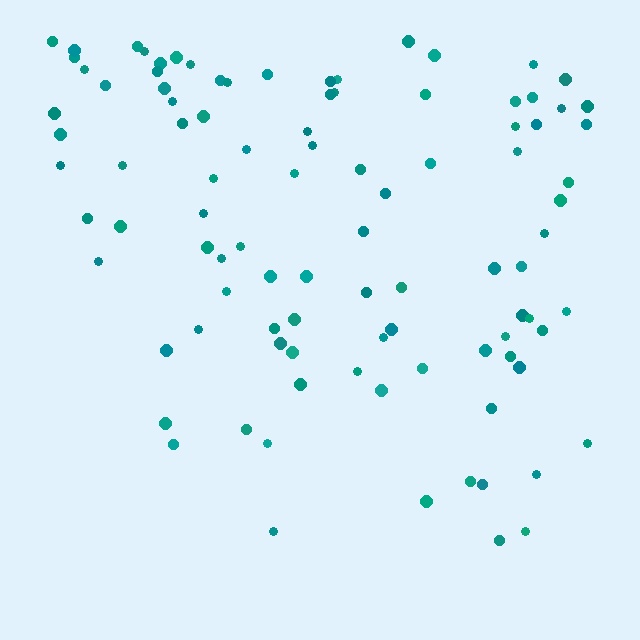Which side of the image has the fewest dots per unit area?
The bottom.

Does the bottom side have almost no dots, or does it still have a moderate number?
Still a moderate number, just noticeably fewer than the top.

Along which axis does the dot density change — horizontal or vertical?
Vertical.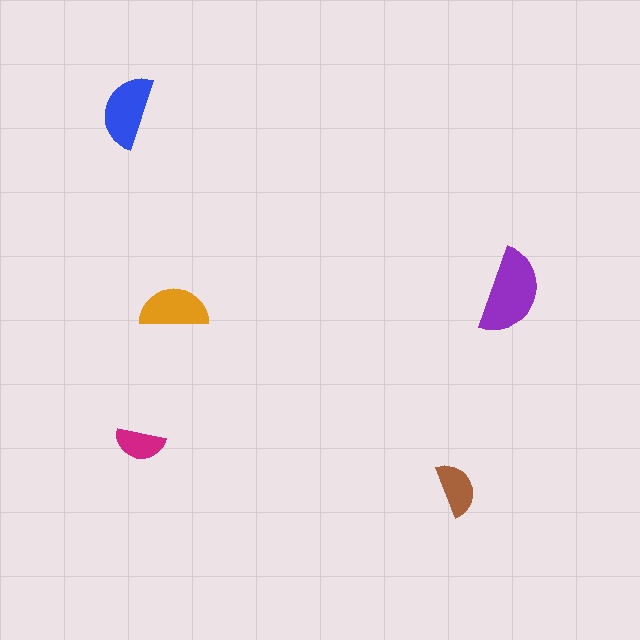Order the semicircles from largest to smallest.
the purple one, the blue one, the orange one, the brown one, the magenta one.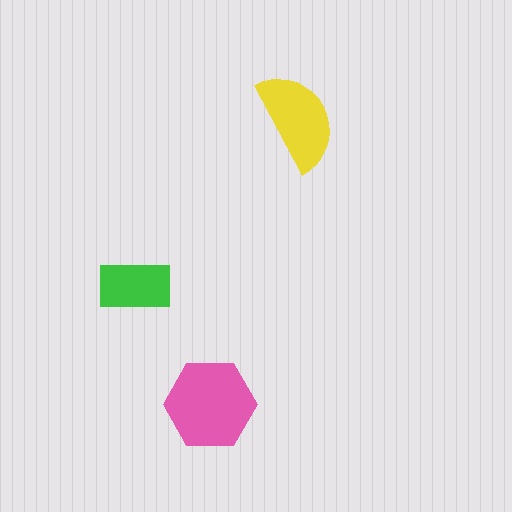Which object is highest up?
The yellow semicircle is topmost.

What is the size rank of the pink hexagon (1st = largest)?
1st.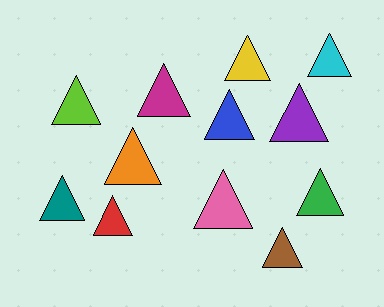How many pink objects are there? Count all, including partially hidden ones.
There is 1 pink object.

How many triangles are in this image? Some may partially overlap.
There are 12 triangles.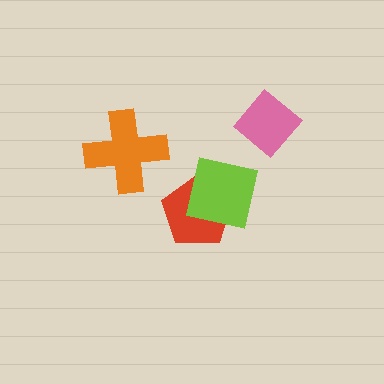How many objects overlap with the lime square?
1 object overlaps with the lime square.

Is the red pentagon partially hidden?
Yes, it is partially covered by another shape.